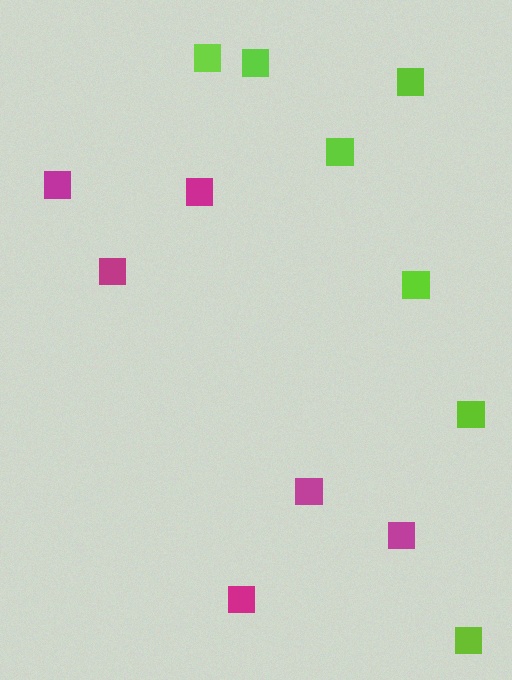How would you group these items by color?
There are 2 groups: one group of magenta squares (6) and one group of lime squares (7).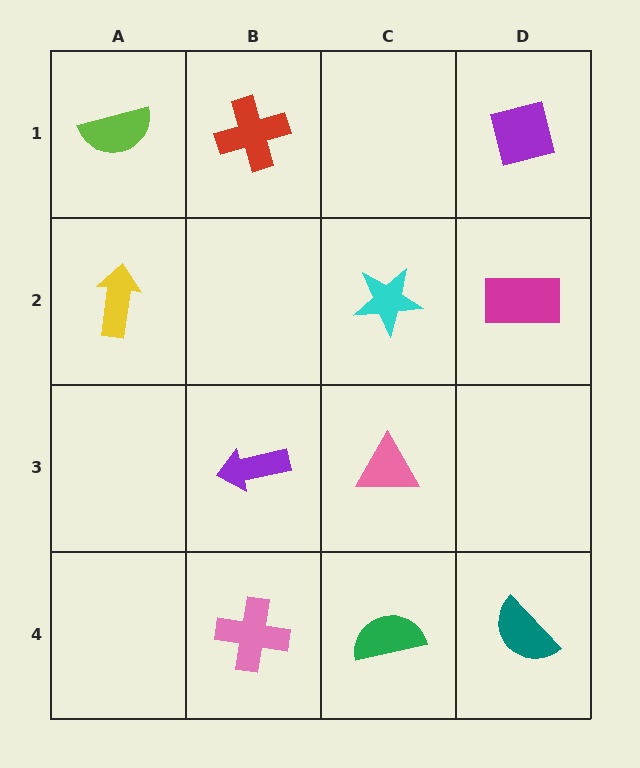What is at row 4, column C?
A green semicircle.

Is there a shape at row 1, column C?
No, that cell is empty.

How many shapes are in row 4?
3 shapes.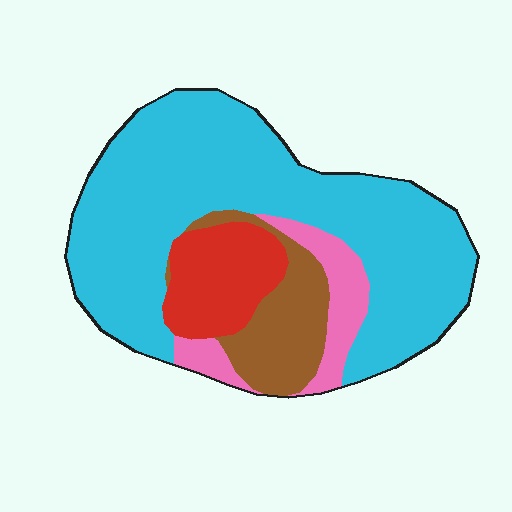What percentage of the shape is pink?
Pink takes up less than a sixth of the shape.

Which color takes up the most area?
Cyan, at roughly 65%.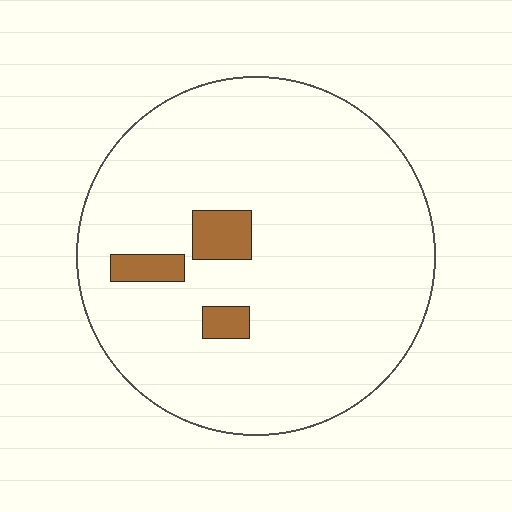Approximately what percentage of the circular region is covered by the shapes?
Approximately 5%.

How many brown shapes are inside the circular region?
3.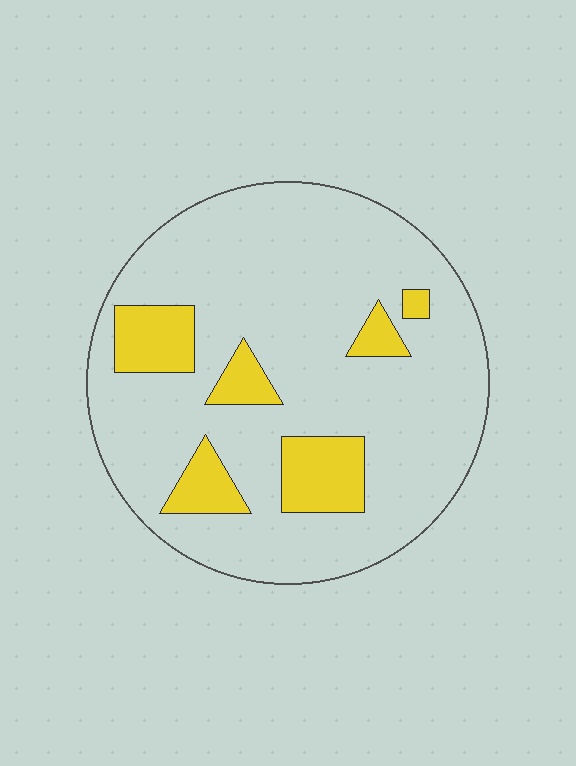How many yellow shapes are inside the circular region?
6.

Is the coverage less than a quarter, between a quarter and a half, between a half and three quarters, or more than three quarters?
Less than a quarter.